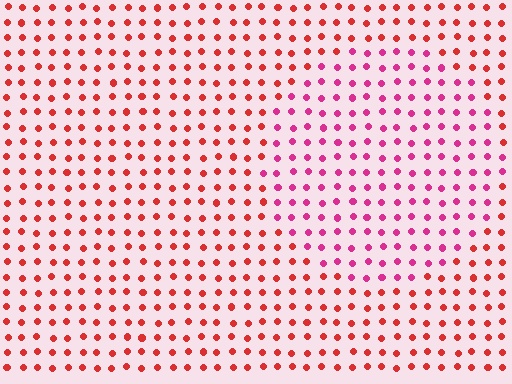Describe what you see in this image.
The image is filled with small red elements in a uniform arrangement. A circle-shaped region is visible where the elements are tinted to a slightly different hue, forming a subtle color boundary.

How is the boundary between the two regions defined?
The boundary is defined purely by a slight shift in hue (about 34 degrees). Spacing, size, and orientation are identical on both sides.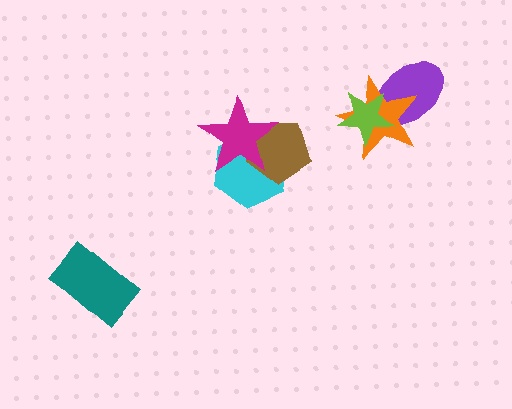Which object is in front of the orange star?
The lime star is in front of the orange star.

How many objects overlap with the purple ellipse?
2 objects overlap with the purple ellipse.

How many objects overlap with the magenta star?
2 objects overlap with the magenta star.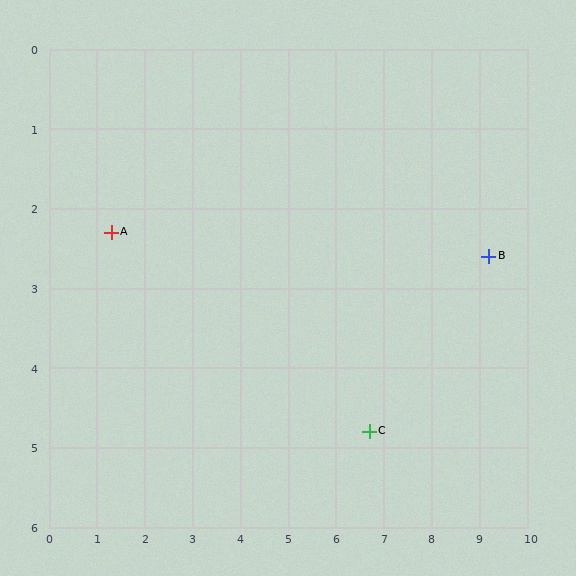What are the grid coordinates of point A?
Point A is at approximately (1.3, 2.3).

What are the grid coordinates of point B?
Point B is at approximately (9.2, 2.6).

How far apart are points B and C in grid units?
Points B and C are about 3.3 grid units apart.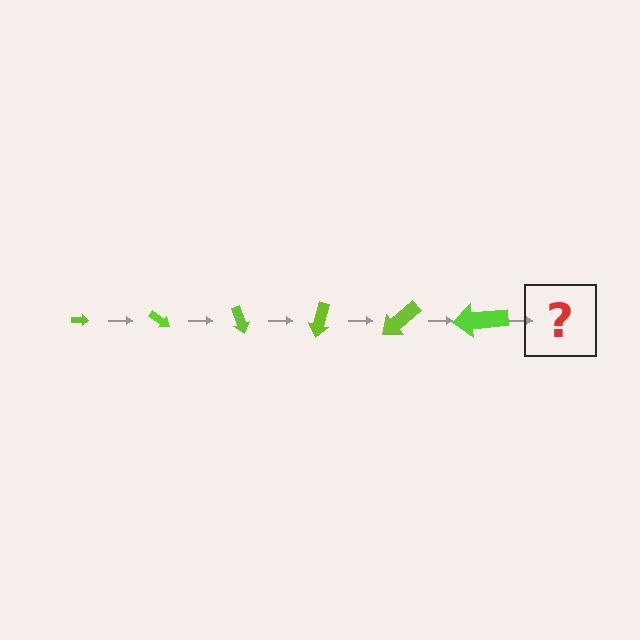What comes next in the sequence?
The next element should be an arrow, larger than the previous one and rotated 210 degrees from the start.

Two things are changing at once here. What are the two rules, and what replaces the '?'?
The two rules are that the arrow grows larger each step and it rotates 35 degrees each step. The '?' should be an arrow, larger than the previous one and rotated 210 degrees from the start.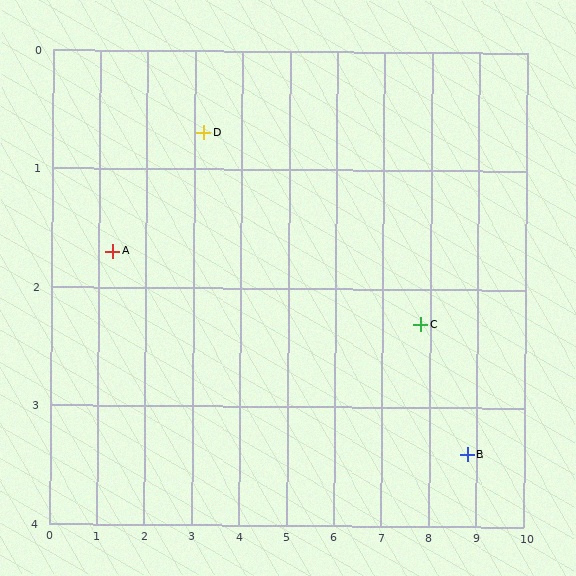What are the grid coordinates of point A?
Point A is at approximately (1.3, 1.7).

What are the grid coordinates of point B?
Point B is at approximately (8.8, 3.4).